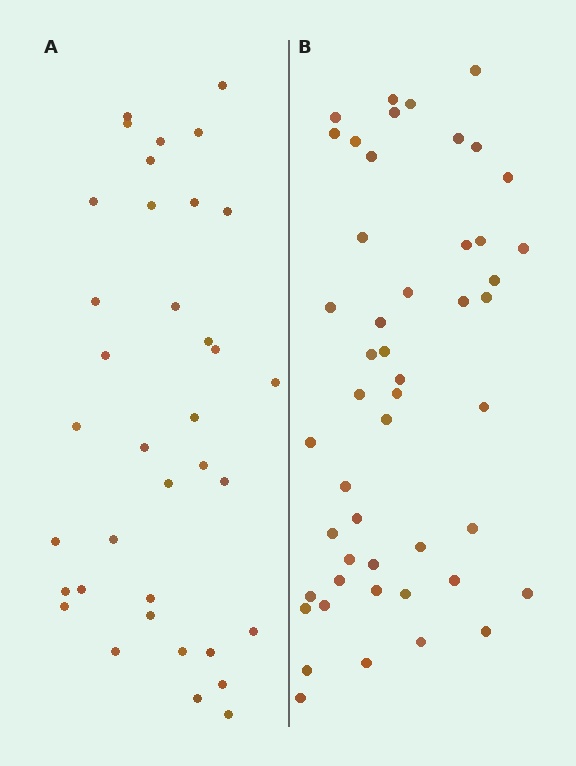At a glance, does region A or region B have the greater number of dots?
Region B (the right region) has more dots.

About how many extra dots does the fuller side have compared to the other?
Region B has approximately 15 more dots than region A.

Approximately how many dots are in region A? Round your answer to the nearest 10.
About 40 dots. (The exact count is 36, which rounds to 40.)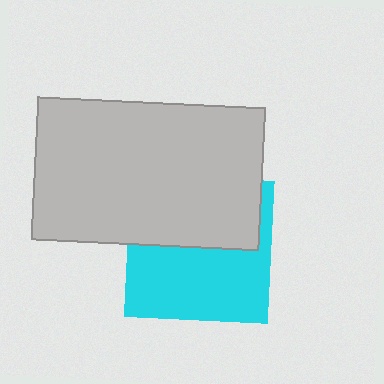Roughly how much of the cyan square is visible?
About half of it is visible (roughly 55%).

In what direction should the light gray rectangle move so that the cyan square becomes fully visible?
The light gray rectangle should move up. That is the shortest direction to clear the overlap and leave the cyan square fully visible.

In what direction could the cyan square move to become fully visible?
The cyan square could move down. That would shift it out from behind the light gray rectangle entirely.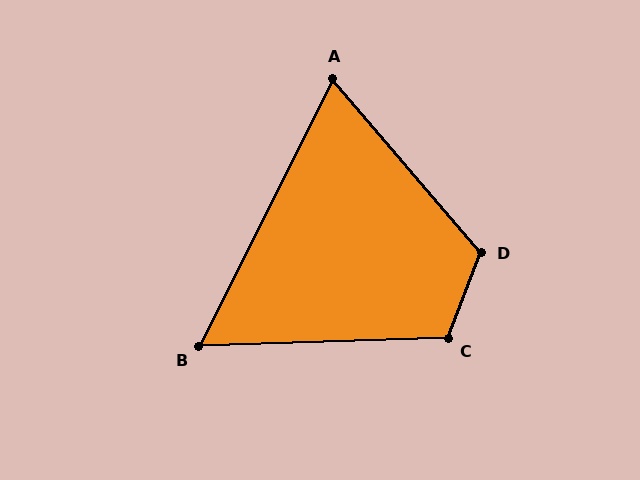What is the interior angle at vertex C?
Approximately 113 degrees (obtuse).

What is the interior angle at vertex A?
Approximately 67 degrees (acute).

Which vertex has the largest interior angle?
D, at approximately 118 degrees.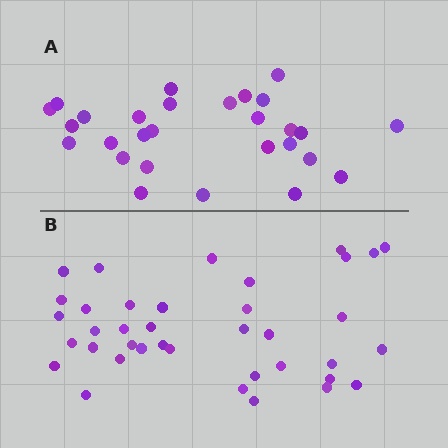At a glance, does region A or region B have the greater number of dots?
Region B (the bottom region) has more dots.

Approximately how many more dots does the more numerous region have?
Region B has roughly 10 or so more dots than region A.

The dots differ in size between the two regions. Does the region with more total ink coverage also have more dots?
No. Region A has more total ink coverage because its dots are larger, but region B actually contains more individual dots. Total area can be misleading — the number of items is what matters here.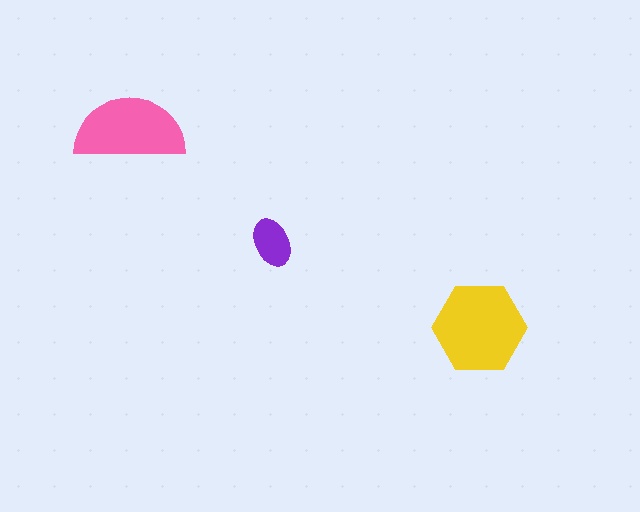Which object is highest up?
The pink semicircle is topmost.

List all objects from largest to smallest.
The yellow hexagon, the pink semicircle, the purple ellipse.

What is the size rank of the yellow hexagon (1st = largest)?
1st.